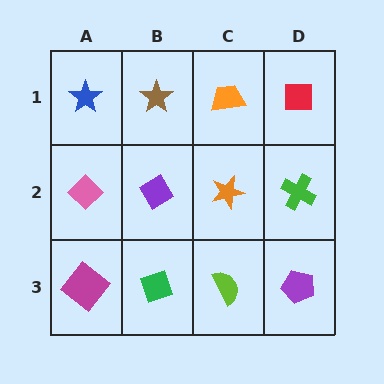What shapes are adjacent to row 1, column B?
A purple diamond (row 2, column B), a blue star (row 1, column A), an orange trapezoid (row 1, column C).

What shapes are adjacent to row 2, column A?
A blue star (row 1, column A), a magenta diamond (row 3, column A), a purple diamond (row 2, column B).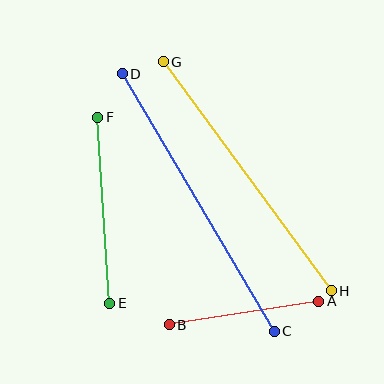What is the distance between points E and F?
The distance is approximately 186 pixels.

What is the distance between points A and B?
The distance is approximately 152 pixels.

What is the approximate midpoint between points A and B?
The midpoint is at approximately (244, 313) pixels.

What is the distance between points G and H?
The distance is approximately 284 pixels.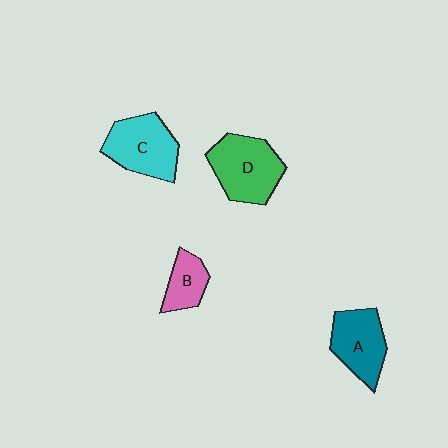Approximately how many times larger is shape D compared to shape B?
Approximately 2.0 times.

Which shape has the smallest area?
Shape B (pink).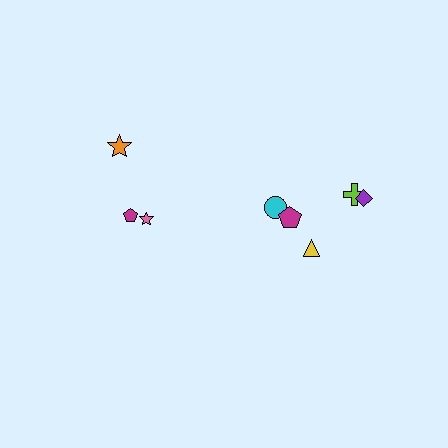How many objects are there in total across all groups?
There are 8 objects.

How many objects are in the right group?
There are 5 objects.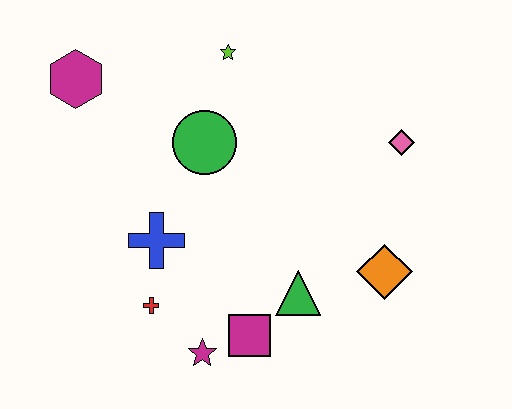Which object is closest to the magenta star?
The magenta square is closest to the magenta star.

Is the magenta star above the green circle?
No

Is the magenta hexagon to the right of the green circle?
No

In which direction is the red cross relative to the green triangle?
The red cross is to the left of the green triangle.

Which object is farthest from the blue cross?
The pink diamond is farthest from the blue cross.